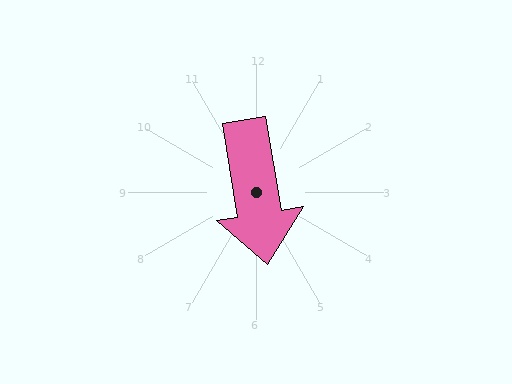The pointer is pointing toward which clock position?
Roughly 6 o'clock.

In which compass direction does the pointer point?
South.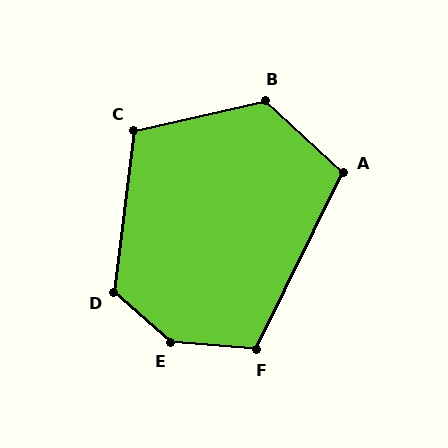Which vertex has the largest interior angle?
E, at approximately 144 degrees.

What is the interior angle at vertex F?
Approximately 111 degrees (obtuse).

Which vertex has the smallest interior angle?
A, at approximately 106 degrees.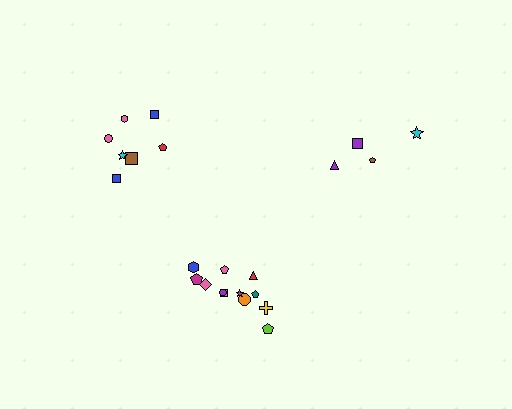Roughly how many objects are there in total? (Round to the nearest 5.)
Roughly 25 objects in total.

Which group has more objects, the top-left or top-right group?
The top-left group.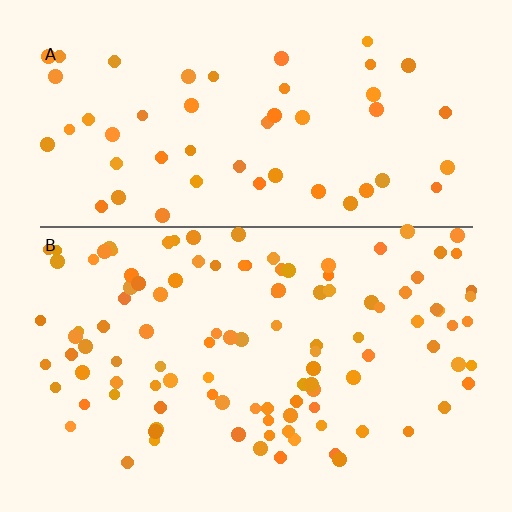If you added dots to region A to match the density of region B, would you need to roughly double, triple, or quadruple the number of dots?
Approximately double.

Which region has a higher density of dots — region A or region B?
B (the bottom).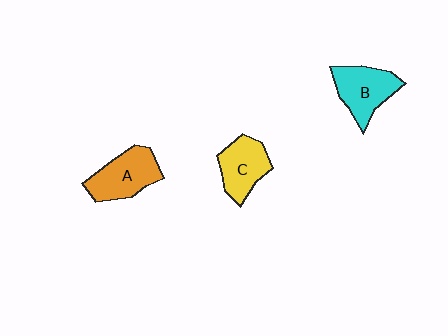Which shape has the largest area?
Shape A (orange).